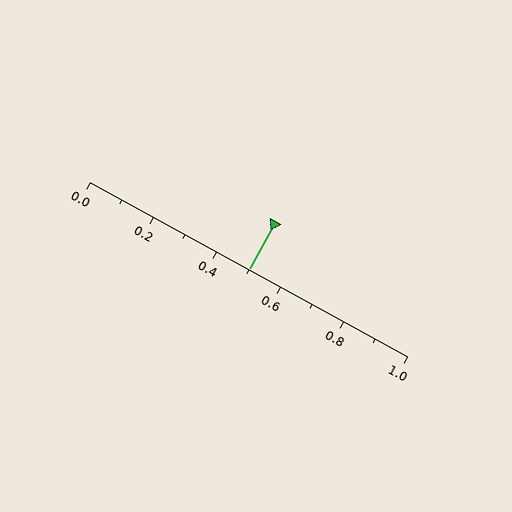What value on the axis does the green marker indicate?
The marker indicates approximately 0.5.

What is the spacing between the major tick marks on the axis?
The major ticks are spaced 0.2 apart.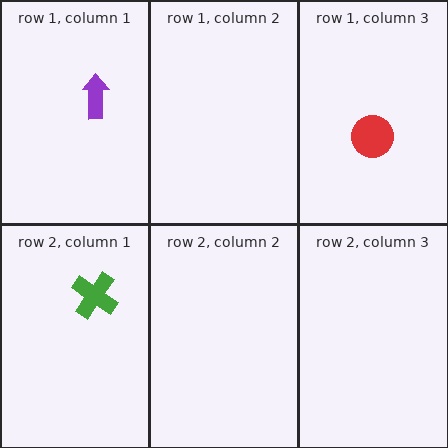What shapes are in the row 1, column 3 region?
The red circle.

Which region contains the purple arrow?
The row 1, column 1 region.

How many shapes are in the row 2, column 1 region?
1.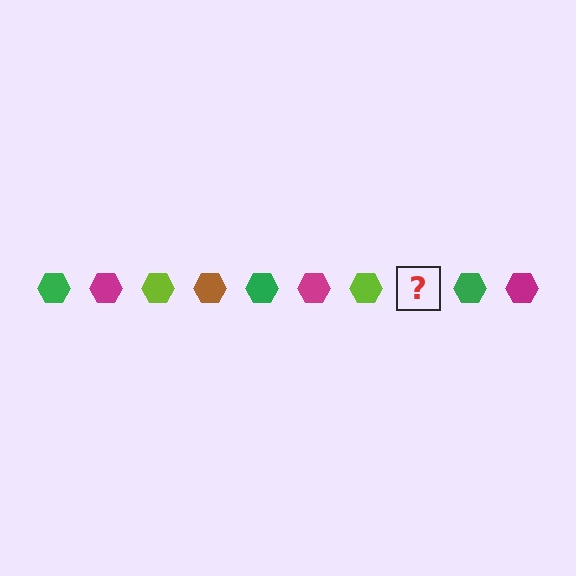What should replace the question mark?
The question mark should be replaced with a brown hexagon.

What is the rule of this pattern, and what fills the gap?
The rule is that the pattern cycles through green, magenta, lime, brown hexagons. The gap should be filled with a brown hexagon.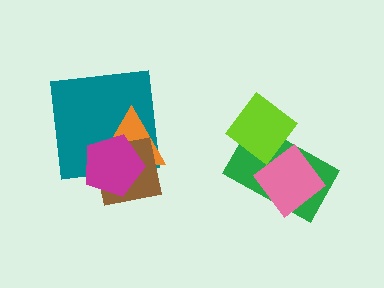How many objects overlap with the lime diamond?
1 object overlaps with the lime diamond.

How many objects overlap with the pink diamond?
1 object overlaps with the pink diamond.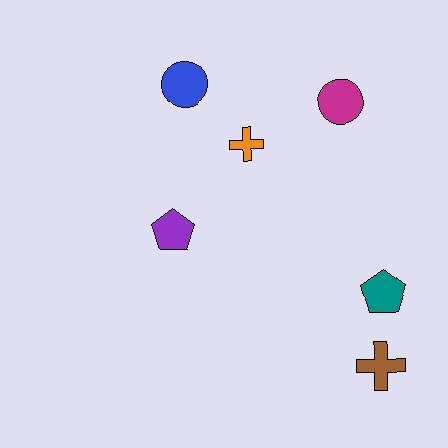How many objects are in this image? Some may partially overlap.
There are 6 objects.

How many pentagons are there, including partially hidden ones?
There are 2 pentagons.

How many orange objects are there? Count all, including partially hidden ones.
There is 1 orange object.